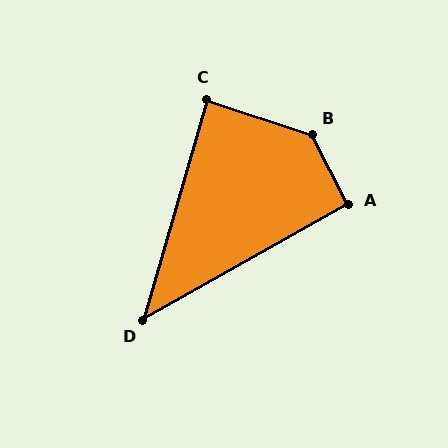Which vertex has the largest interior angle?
B, at approximately 136 degrees.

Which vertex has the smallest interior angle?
D, at approximately 44 degrees.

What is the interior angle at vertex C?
Approximately 88 degrees (approximately right).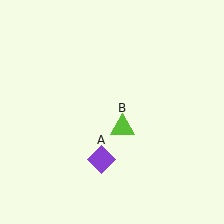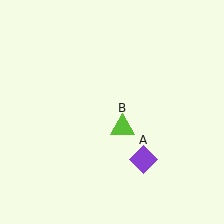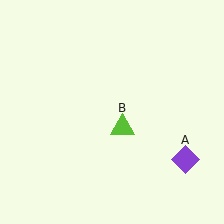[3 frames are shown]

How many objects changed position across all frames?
1 object changed position: purple diamond (object A).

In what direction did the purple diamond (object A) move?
The purple diamond (object A) moved right.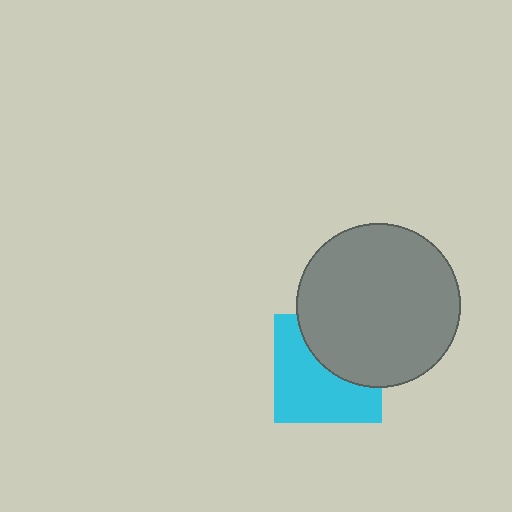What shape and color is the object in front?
The object in front is a gray circle.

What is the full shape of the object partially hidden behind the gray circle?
The partially hidden object is a cyan square.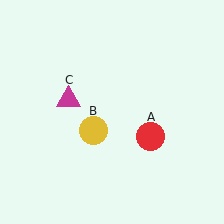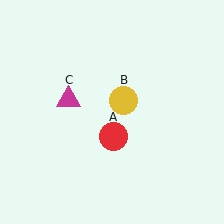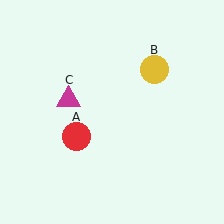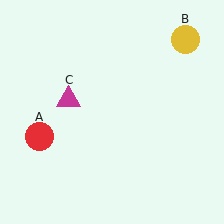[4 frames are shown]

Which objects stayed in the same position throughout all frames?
Magenta triangle (object C) remained stationary.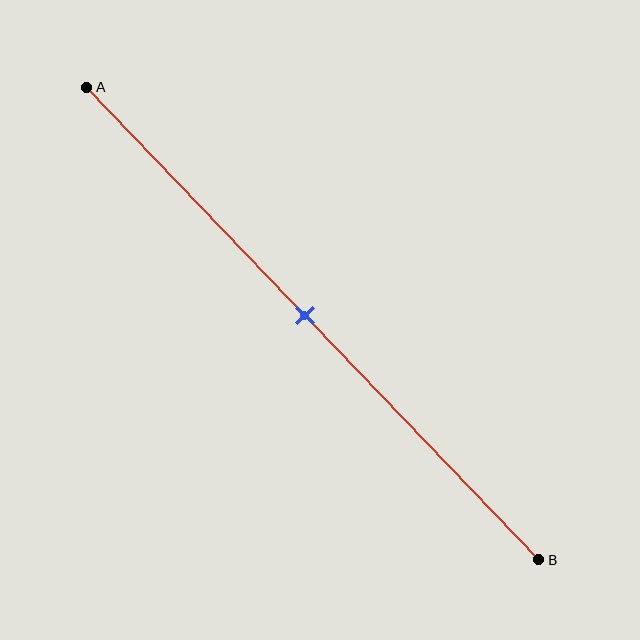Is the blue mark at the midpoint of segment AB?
Yes, the mark is approximately at the midpoint.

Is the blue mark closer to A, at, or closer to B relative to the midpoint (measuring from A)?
The blue mark is approximately at the midpoint of segment AB.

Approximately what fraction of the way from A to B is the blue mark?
The blue mark is approximately 50% of the way from A to B.